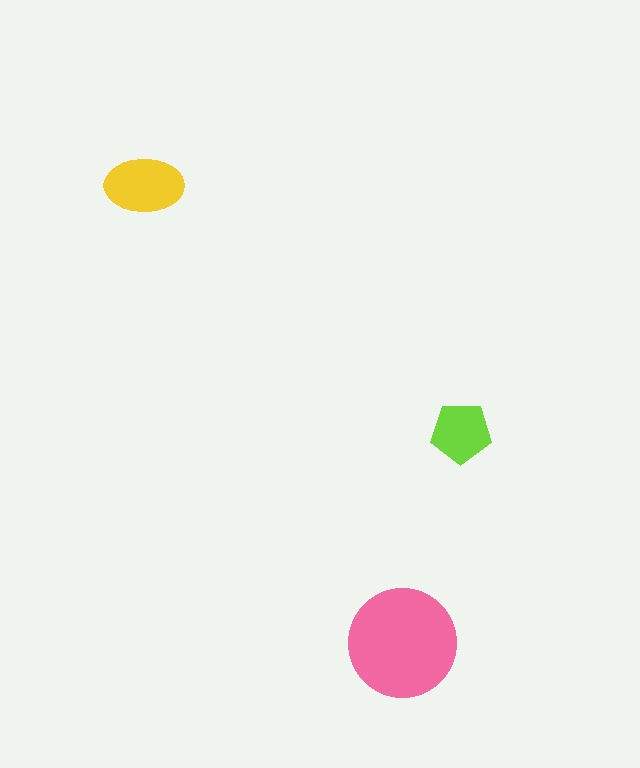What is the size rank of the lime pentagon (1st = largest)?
3rd.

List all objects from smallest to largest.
The lime pentagon, the yellow ellipse, the pink circle.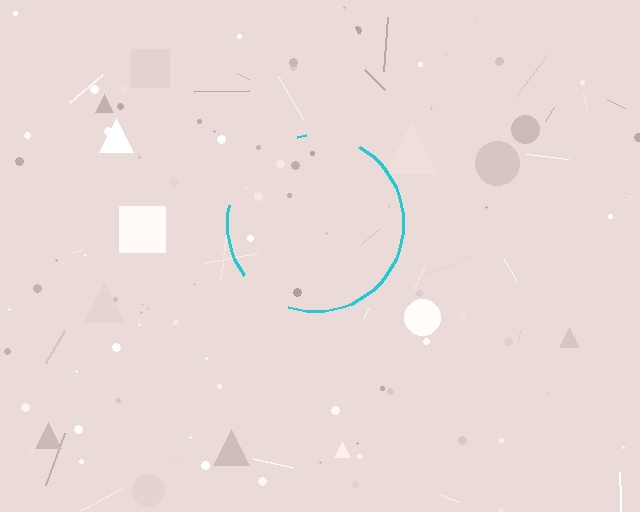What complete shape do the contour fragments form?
The contour fragments form a circle.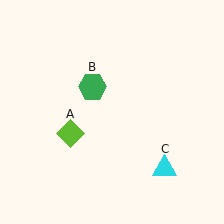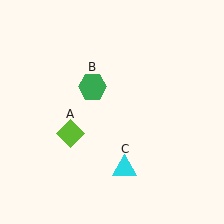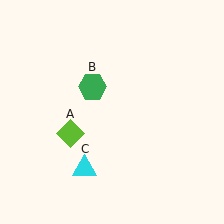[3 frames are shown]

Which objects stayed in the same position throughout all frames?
Lime diamond (object A) and green hexagon (object B) remained stationary.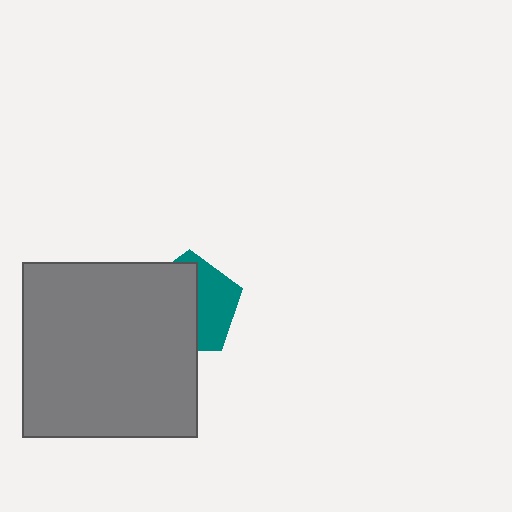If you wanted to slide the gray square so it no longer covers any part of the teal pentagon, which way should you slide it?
Slide it left — that is the most direct way to separate the two shapes.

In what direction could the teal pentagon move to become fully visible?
The teal pentagon could move right. That would shift it out from behind the gray square entirely.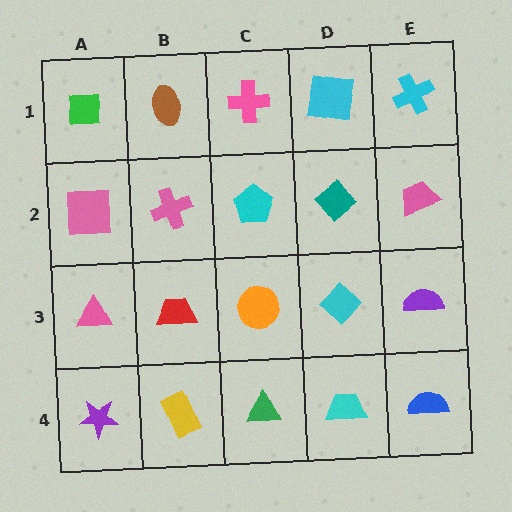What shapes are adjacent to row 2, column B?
A brown ellipse (row 1, column B), a red trapezoid (row 3, column B), a pink square (row 2, column A), a cyan pentagon (row 2, column C).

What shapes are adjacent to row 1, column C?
A cyan pentagon (row 2, column C), a brown ellipse (row 1, column B), a cyan square (row 1, column D).